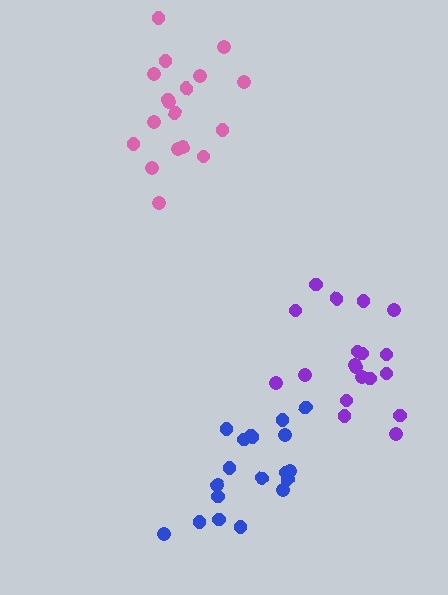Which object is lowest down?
The blue cluster is bottommost.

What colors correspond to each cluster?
The clusters are colored: blue, purple, pink.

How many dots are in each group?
Group 1: 19 dots, Group 2: 19 dots, Group 3: 18 dots (56 total).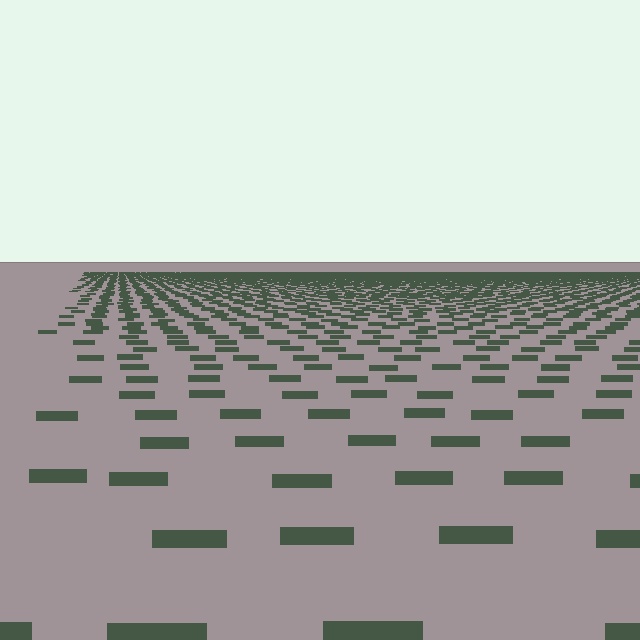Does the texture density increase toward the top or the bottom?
Density increases toward the top.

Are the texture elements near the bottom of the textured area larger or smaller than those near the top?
Larger. Near the bottom, elements are closer to the viewer and appear at a bigger on-screen size.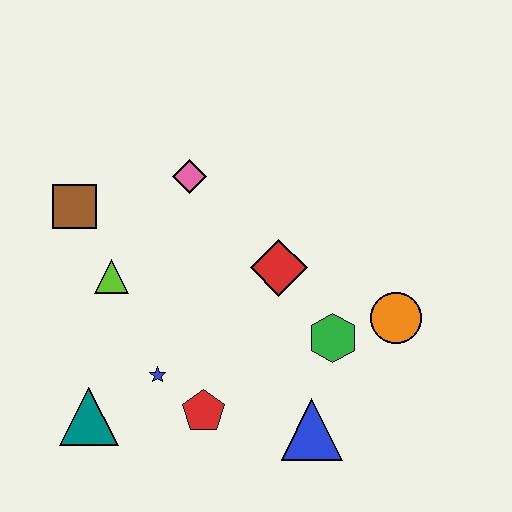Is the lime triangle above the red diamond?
No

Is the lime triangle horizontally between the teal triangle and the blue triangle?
Yes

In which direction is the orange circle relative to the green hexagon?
The orange circle is to the right of the green hexagon.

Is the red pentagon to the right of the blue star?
Yes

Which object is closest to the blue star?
The red pentagon is closest to the blue star.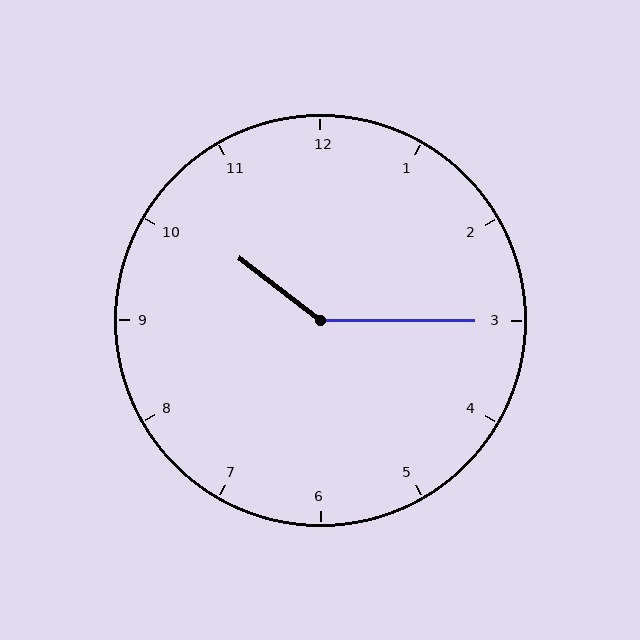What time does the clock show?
10:15.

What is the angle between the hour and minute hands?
Approximately 142 degrees.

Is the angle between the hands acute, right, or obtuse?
It is obtuse.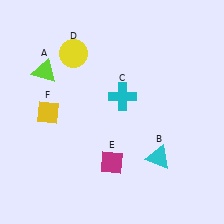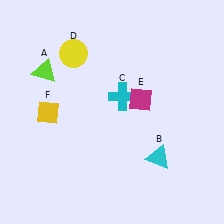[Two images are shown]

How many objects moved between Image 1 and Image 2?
1 object moved between the two images.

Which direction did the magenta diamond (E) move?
The magenta diamond (E) moved up.